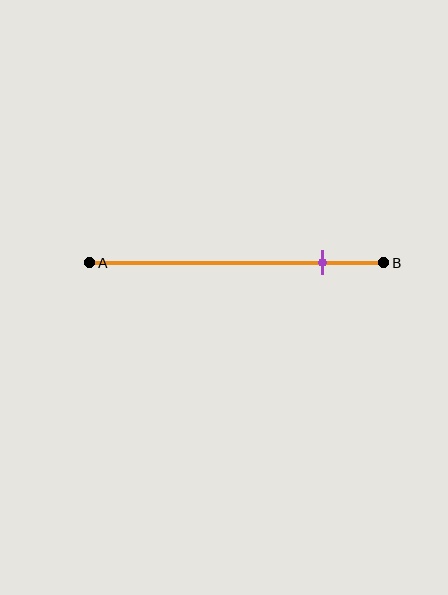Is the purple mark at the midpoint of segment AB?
No, the mark is at about 80% from A, not at the 50% midpoint.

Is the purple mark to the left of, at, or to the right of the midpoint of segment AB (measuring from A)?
The purple mark is to the right of the midpoint of segment AB.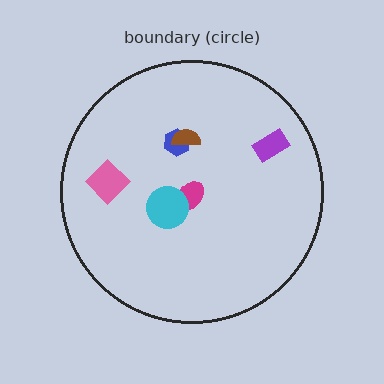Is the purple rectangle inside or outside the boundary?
Inside.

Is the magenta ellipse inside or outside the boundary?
Inside.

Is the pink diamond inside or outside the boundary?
Inside.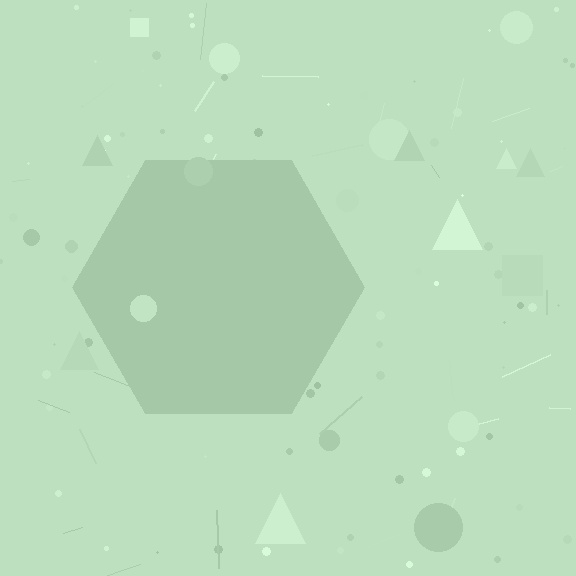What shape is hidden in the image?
A hexagon is hidden in the image.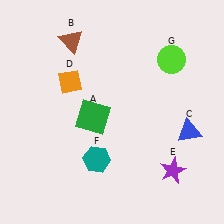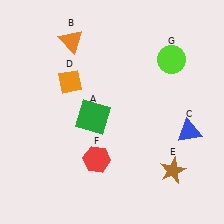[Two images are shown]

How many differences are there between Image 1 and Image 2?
There are 3 differences between the two images.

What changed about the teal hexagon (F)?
In Image 1, F is teal. In Image 2, it changed to red.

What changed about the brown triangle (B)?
In Image 1, B is brown. In Image 2, it changed to orange.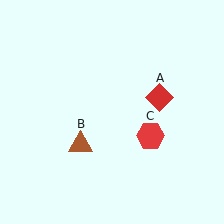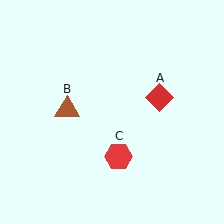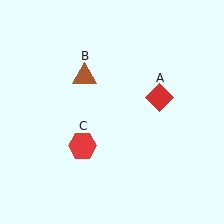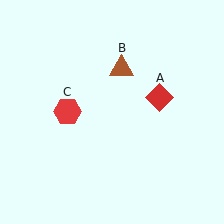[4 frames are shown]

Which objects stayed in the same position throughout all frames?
Red diamond (object A) remained stationary.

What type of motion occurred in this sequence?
The brown triangle (object B), red hexagon (object C) rotated clockwise around the center of the scene.